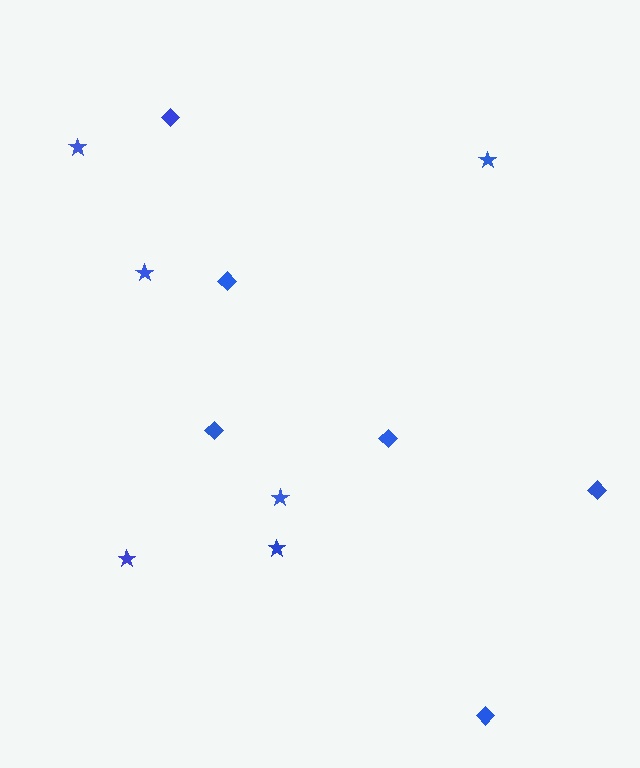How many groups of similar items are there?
There are 2 groups: one group of diamonds (6) and one group of stars (6).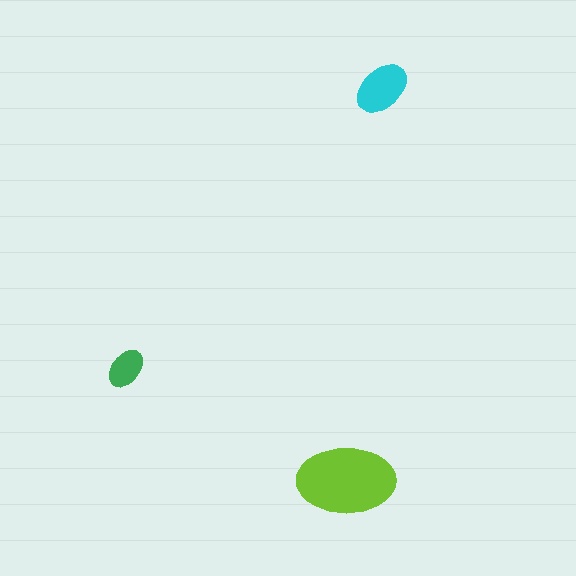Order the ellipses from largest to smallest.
the lime one, the cyan one, the green one.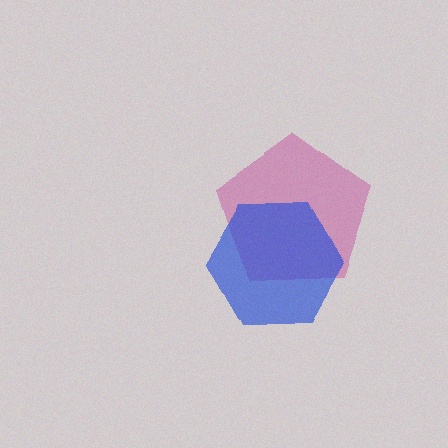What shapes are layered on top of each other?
The layered shapes are: a magenta pentagon, a blue hexagon.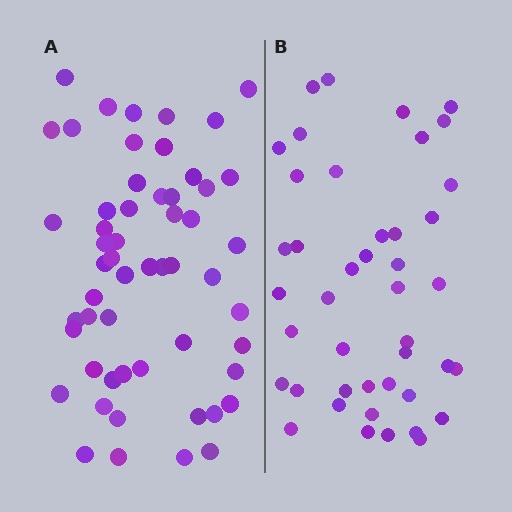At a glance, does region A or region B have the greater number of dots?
Region A (the left region) has more dots.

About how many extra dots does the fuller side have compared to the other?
Region A has roughly 12 or so more dots than region B.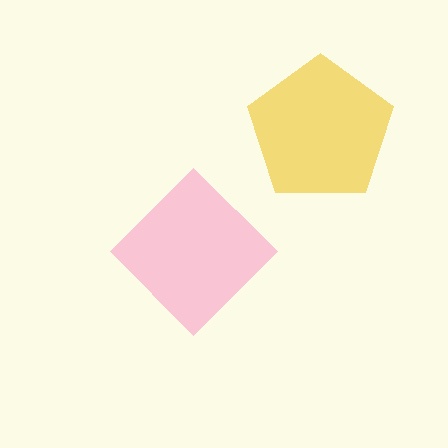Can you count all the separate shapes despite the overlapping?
Yes, there are 2 separate shapes.